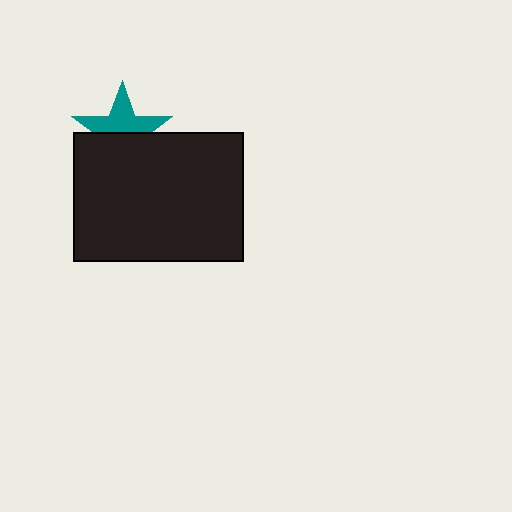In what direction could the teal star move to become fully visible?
The teal star could move up. That would shift it out from behind the black rectangle entirely.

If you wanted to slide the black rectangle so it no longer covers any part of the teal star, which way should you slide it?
Slide it down — that is the most direct way to separate the two shapes.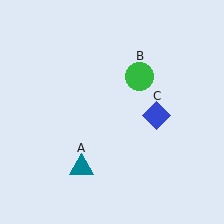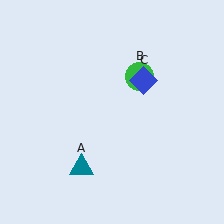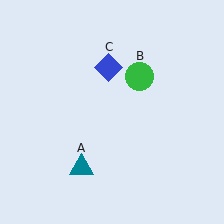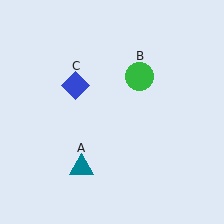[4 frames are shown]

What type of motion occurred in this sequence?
The blue diamond (object C) rotated counterclockwise around the center of the scene.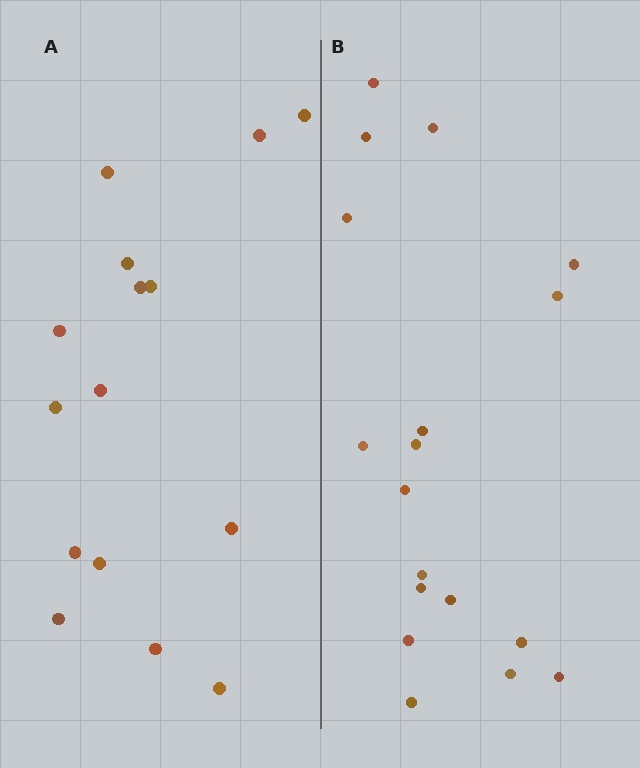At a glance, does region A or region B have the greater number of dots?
Region B (the right region) has more dots.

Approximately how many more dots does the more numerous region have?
Region B has just a few more — roughly 2 or 3 more dots than region A.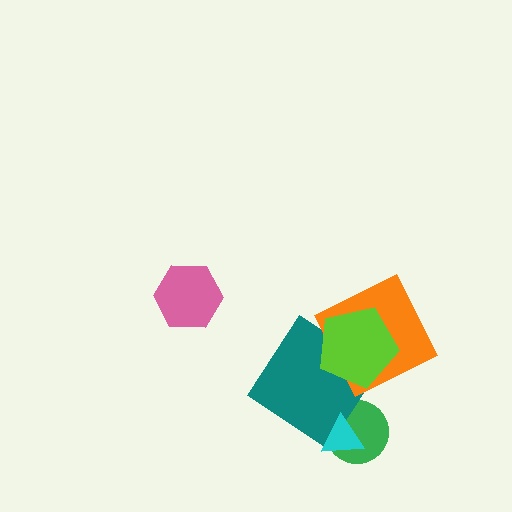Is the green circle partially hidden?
Yes, it is partially covered by another shape.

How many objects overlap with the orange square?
2 objects overlap with the orange square.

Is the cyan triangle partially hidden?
No, no other shape covers it.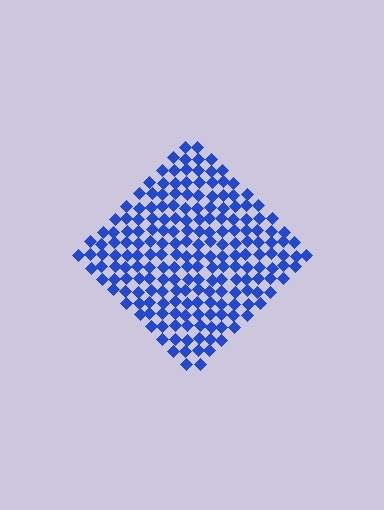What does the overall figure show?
The overall figure shows a diamond.